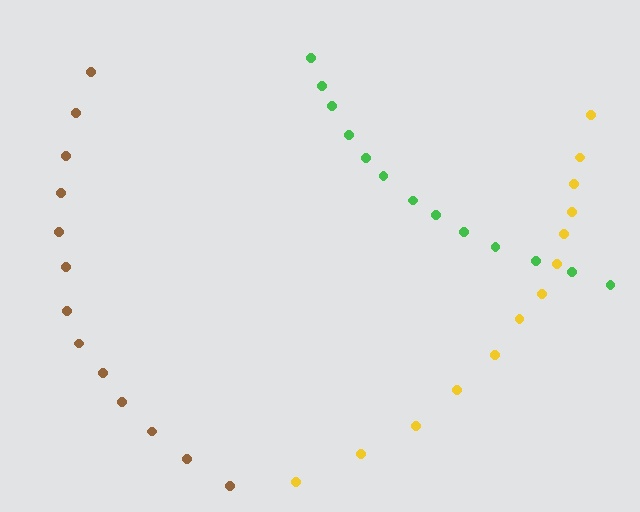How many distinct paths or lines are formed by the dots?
There are 3 distinct paths.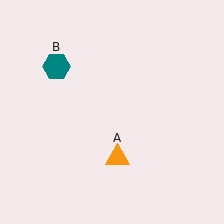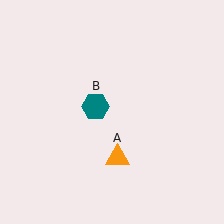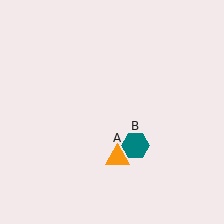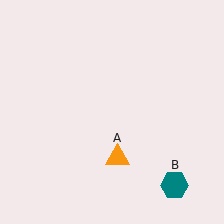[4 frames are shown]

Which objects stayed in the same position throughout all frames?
Orange triangle (object A) remained stationary.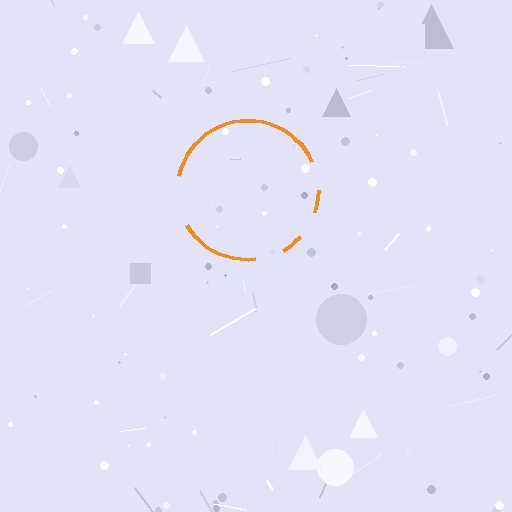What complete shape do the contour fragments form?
The contour fragments form a circle.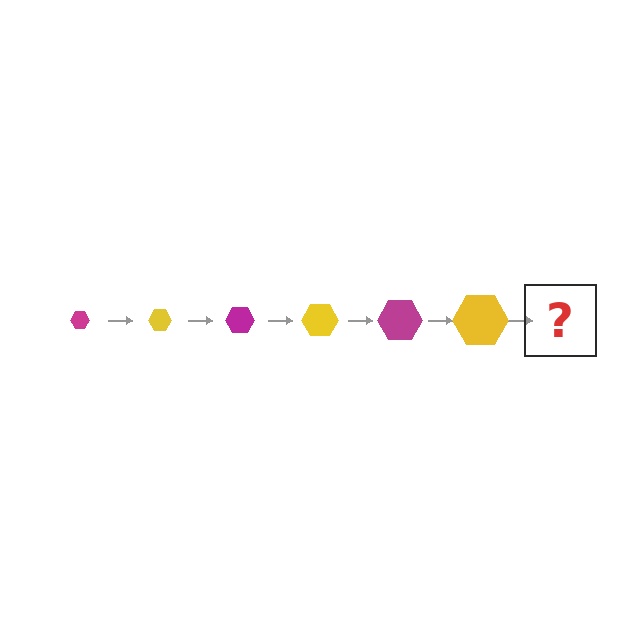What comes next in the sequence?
The next element should be a magenta hexagon, larger than the previous one.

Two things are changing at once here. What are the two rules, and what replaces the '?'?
The two rules are that the hexagon grows larger each step and the color cycles through magenta and yellow. The '?' should be a magenta hexagon, larger than the previous one.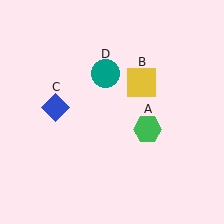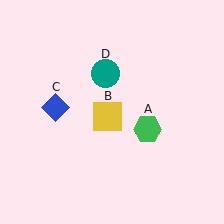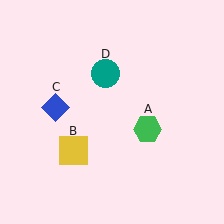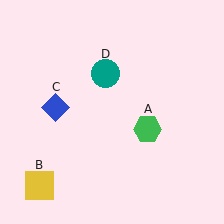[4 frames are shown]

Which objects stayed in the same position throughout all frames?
Green hexagon (object A) and blue diamond (object C) and teal circle (object D) remained stationary.